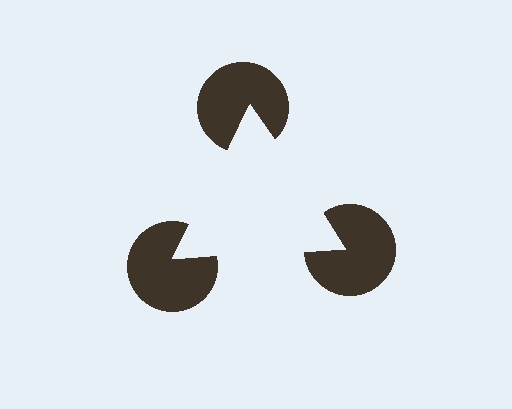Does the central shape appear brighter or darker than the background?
It typically appears slightly brighter than the background, even though no actual brightness change is drawn.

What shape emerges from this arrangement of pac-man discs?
An illusory triangle — its edges are inferred from the aligned wedge cuts in the pac-man discs, not physically drawn.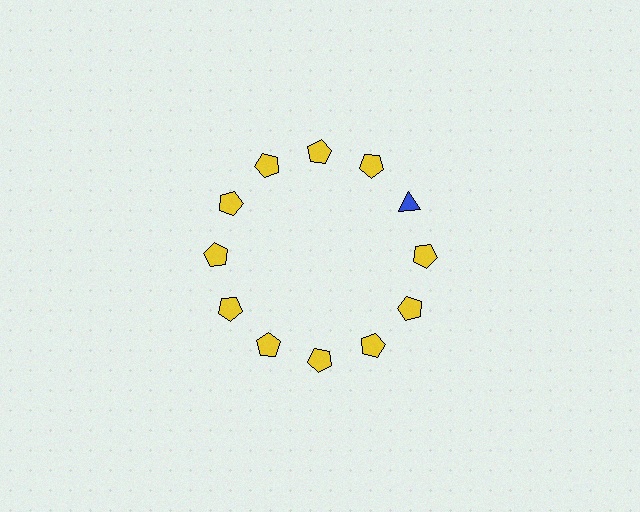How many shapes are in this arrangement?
There are 12 shapes arranged in a ring pattern.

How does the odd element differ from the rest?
It differs in both color (blue instead of yellow) and shape (triangle instead of pentagon).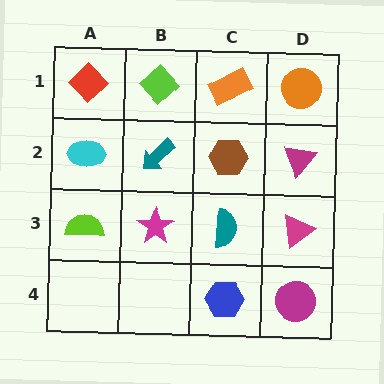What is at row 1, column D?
An orange circle.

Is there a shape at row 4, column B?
No, that cell is empty.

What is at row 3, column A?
A lime semicircle.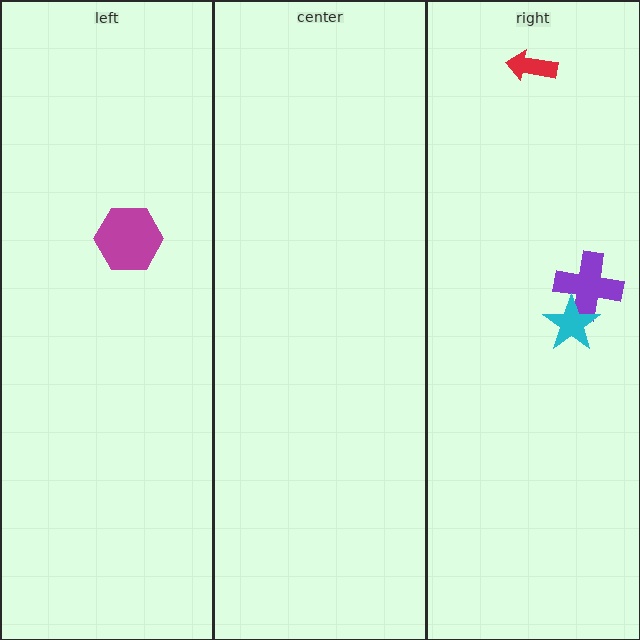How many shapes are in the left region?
1.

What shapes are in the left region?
The magenta hexagon.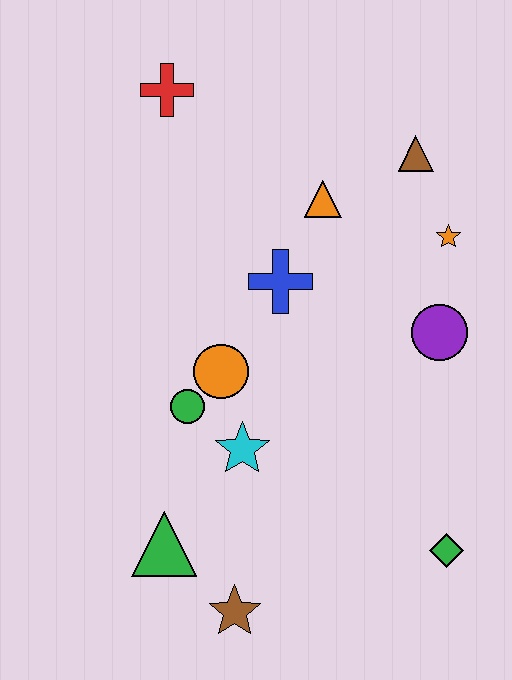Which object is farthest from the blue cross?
The brown star is farthest from the blue cross.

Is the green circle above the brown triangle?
No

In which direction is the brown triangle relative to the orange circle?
The brown triangle is above the orange circle.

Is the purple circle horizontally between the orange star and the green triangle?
Yes